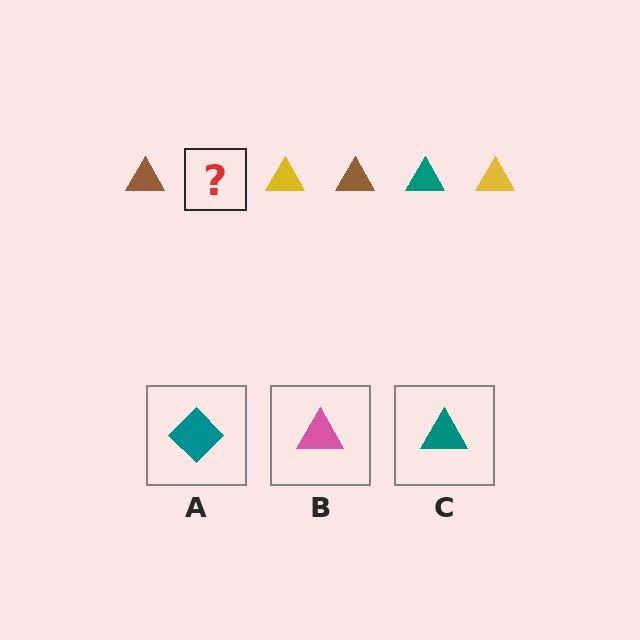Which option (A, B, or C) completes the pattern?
C.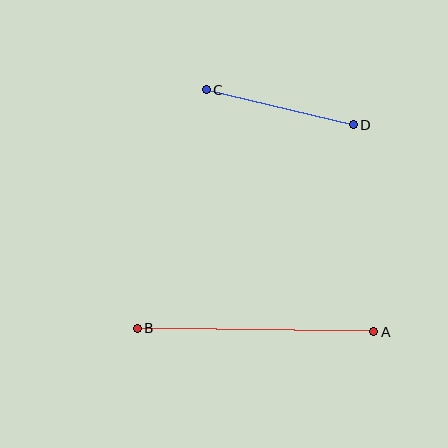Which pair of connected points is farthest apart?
Points A and B are farthest apart.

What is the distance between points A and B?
The distance is approximately 237 pixels.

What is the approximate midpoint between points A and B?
The midpoint is at approximately (255, 330) pixels.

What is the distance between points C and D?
The distance is approximately 151 pixels.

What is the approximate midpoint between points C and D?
The midpoint is at approximately (280, 107) pixels.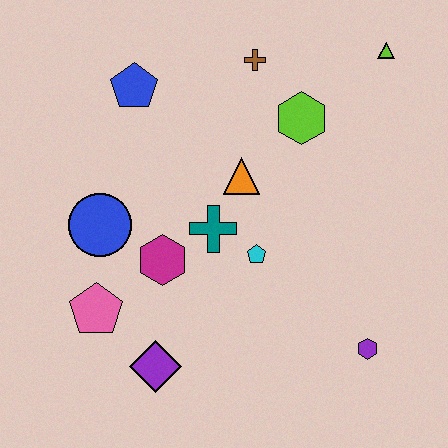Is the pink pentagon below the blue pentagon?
Yes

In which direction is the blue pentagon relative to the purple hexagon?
The blue pentagon is above the purple hexagon.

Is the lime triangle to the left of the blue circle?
No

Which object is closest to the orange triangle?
The teal cross is closest to the orange triangle.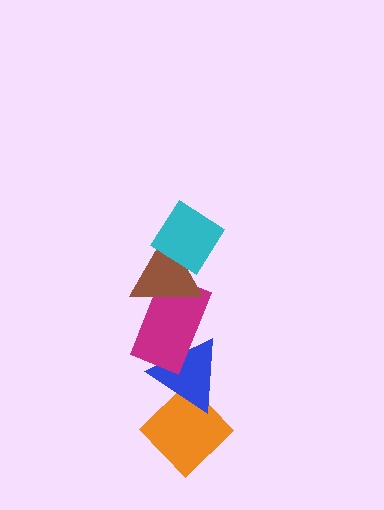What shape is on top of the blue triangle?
The magenta rectangle is on top of the blue triangle.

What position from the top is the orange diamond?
The orange diamond is 5th from the top.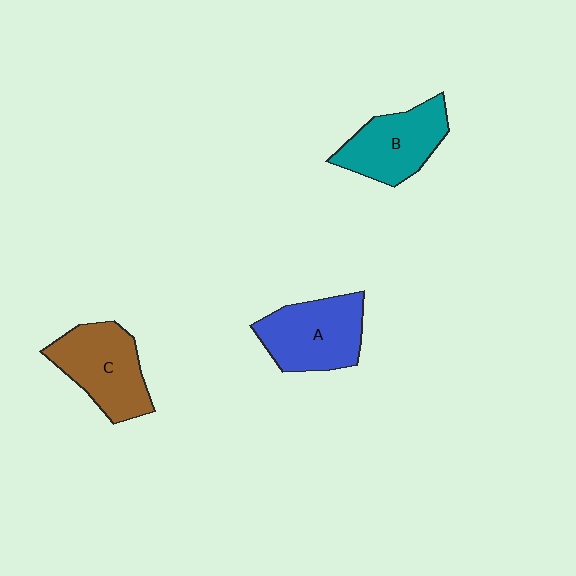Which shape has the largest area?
Shape A (blue).